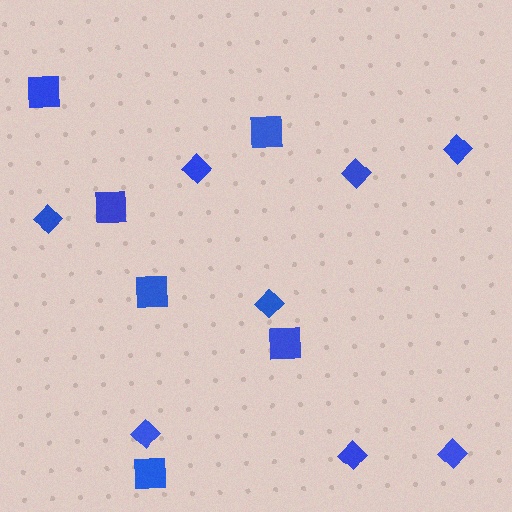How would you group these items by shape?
There are 2 groups: one group of squares (6) and one group of diamonds (8).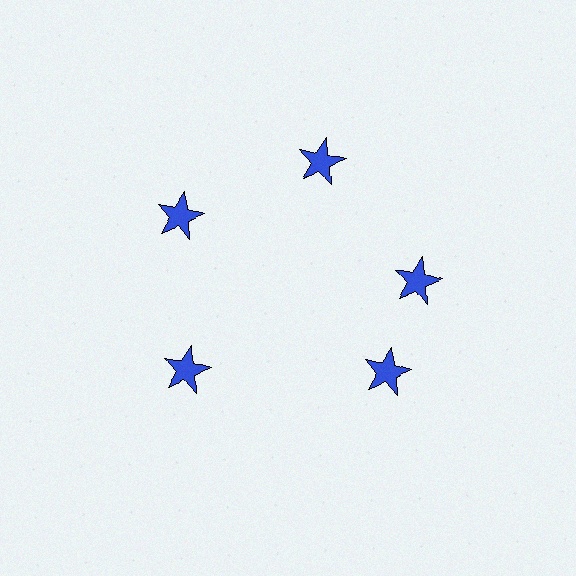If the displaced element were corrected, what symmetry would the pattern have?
It would have 5-fold rotational symmetry — the pattern would map onto itself every 72 degrees.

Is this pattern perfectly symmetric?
No. The 5 blue stars are arranged in a ring, but one element near the 5 o'clock position is rotated out of alignment along the ring, breaking the 5-fold rotational symmetry.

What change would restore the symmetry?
The symmetry would be restored by rotating it back into even spacing with its neighbors so that all 5 stars sit at equal angles and equal distance from the center.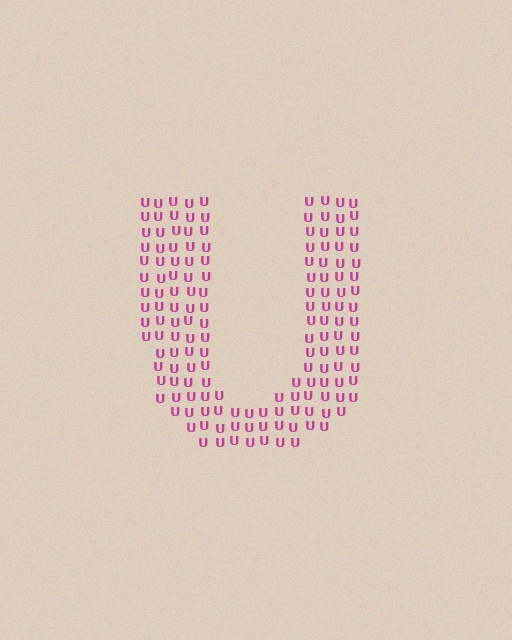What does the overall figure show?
The overall figure shows the letter U.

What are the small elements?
The small elements are letter U's.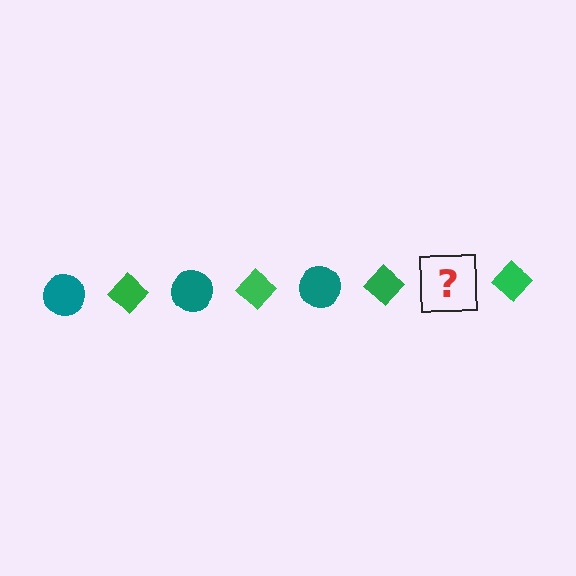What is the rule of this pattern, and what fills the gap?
The rule is that the pattern alternates between teal circle and green diamond. The gap should be filled with a teal circle.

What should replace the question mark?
The question mark should be replaced with a teal circle.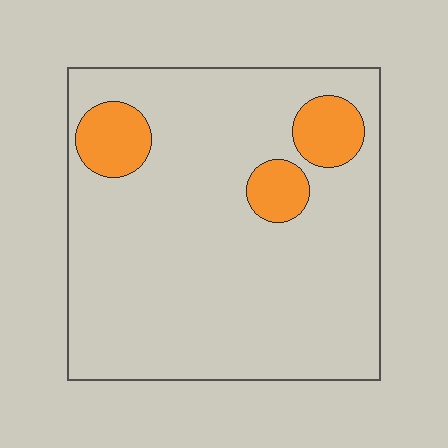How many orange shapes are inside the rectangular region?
3.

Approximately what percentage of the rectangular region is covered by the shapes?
Approximately 10%.